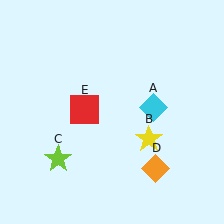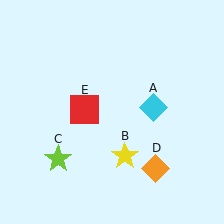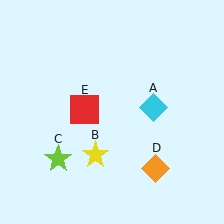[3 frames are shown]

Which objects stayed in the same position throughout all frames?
Cyan diamond (object A) and lime star (object C) and orange diamond (object D) and red square (object E) remained stationary.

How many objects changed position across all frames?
1 object changed position: yellow star (object B).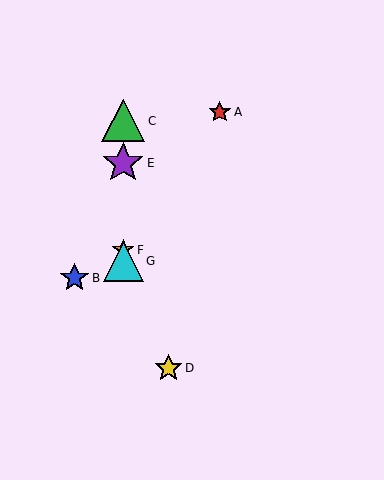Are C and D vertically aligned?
No, C is at x≈123 and D is at x≈169.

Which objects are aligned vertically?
Objects C, E, F, G are aligned vertically.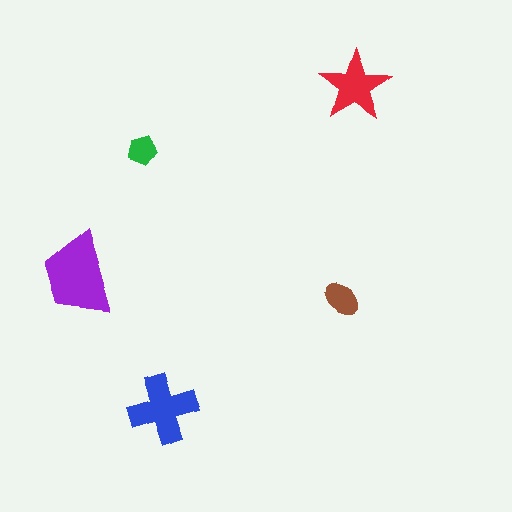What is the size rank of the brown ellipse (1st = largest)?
4th.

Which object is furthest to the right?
The red star is rightmost.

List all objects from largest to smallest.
The purple trapezoid, the blue cross, the red star, the brown ellipse, the green pentagon.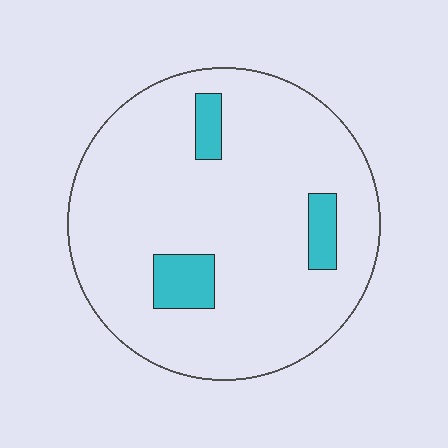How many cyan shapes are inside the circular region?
3.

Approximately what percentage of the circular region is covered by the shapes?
Approximately 10%.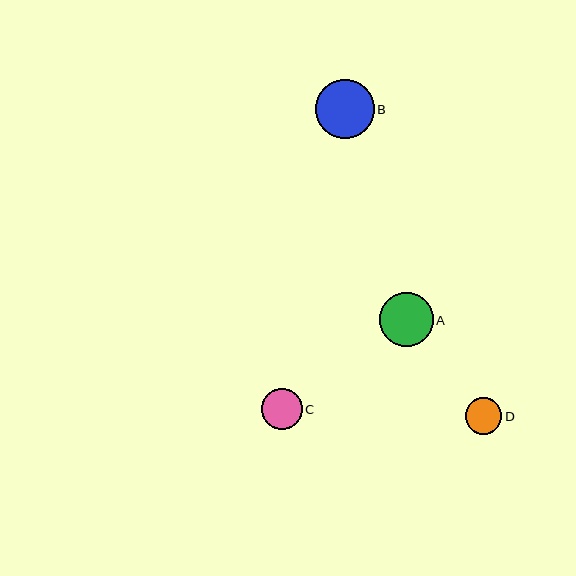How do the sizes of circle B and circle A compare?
Circle B and circle A are approximately the same size.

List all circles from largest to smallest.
From largest to smallest: B, A, C, D.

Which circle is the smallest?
Circle D is the smallest with a size of approximately 37 pixels.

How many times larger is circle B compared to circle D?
Circle B is approximately 1.6 times the size of circle D.